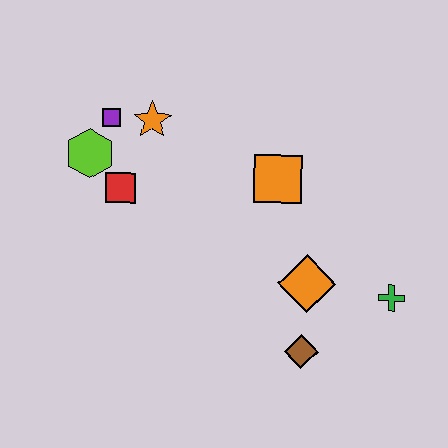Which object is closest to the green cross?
The orange diamond is closest to the green cross.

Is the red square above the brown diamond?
Yes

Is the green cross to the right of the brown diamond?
Yes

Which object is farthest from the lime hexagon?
The green cross is farthest from the lime hexagon.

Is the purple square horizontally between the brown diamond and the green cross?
No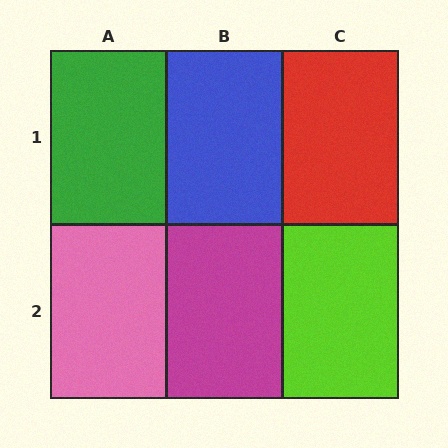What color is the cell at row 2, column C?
Lime.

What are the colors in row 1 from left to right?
Green, blue, red.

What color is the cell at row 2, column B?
Magenta.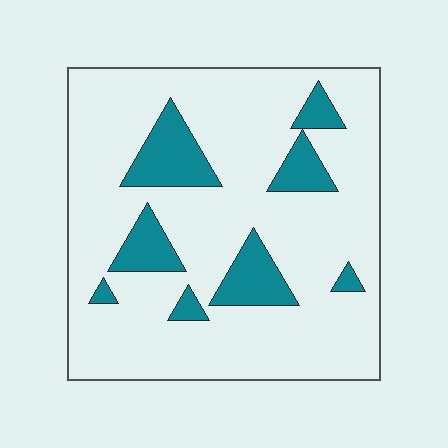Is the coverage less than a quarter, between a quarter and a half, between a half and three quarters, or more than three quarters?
Less than a quarter.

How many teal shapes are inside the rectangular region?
8.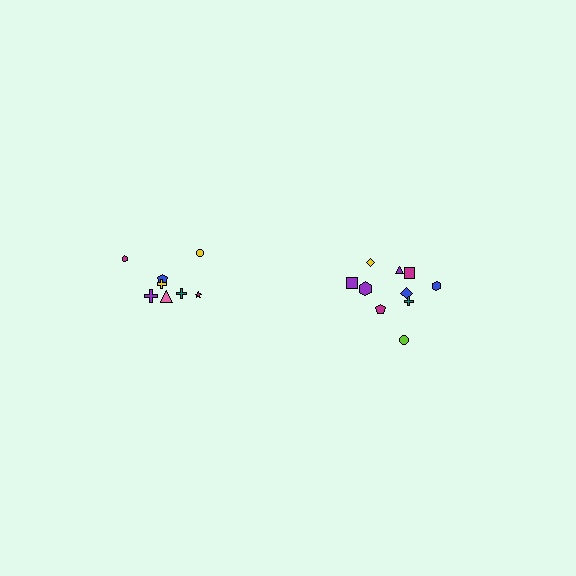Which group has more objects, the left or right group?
The right group.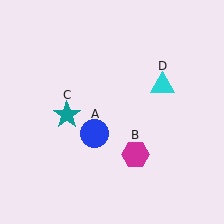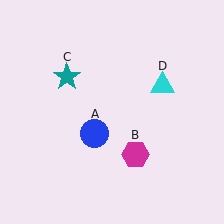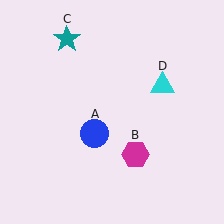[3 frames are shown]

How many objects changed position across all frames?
1 object changed position: teal star (object C).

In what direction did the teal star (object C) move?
The teal star (object C) moved up.